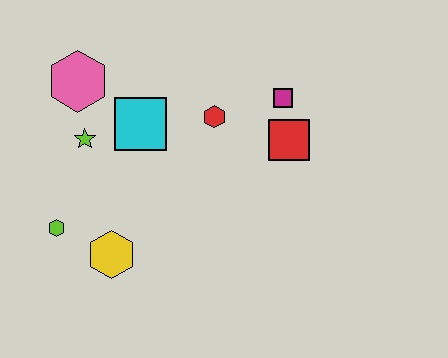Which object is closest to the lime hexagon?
The yellow hexagon is closest to the lime hexagon.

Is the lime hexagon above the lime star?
No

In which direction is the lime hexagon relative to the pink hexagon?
The lime hexagon is below the pink hexagon.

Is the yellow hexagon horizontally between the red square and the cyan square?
No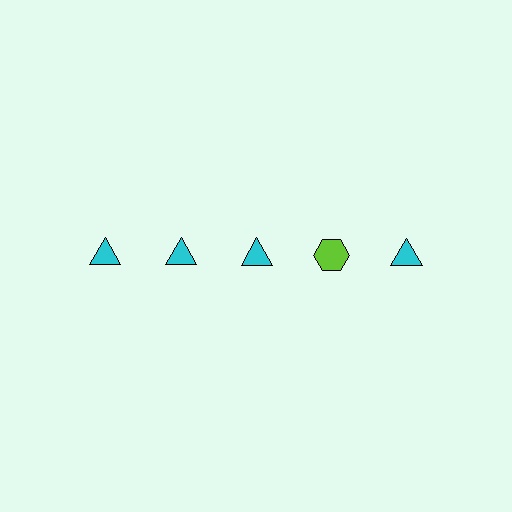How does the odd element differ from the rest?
It differs in both color (lime instead of cyan) and shape (hexagon instead of triangle).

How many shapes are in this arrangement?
There are 5 shapes arranged in a grid pattern.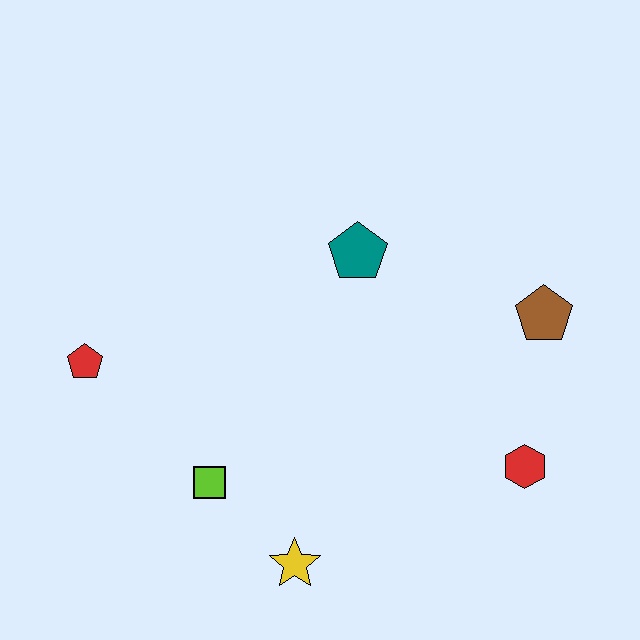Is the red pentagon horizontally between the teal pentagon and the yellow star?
No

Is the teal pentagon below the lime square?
No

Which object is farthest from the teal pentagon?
The yellow star is farthest from the teal pentagon.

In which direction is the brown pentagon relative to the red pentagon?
The brown pentagon is to the right of the red pentagon.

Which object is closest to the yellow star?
The lime square is closest to the yellow star.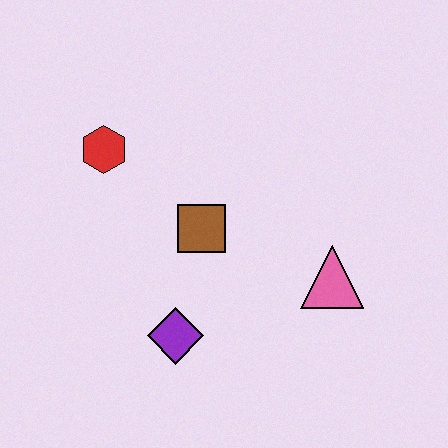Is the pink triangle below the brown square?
Yes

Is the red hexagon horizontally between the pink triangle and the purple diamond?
No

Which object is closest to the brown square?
The purple diamond is closest to the brown square.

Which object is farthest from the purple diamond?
The red hexagon is farthest from the purple diamond.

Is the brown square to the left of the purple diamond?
No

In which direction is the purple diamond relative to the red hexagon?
The purple diamond is below the red hexagon.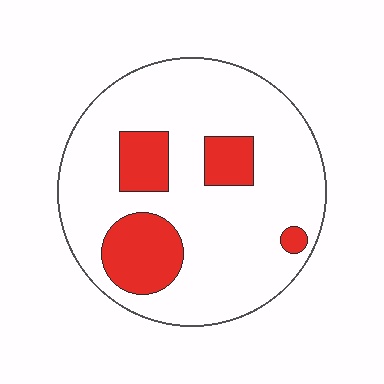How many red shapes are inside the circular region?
4.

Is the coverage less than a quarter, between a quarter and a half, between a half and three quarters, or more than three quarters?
Less than a quarter.